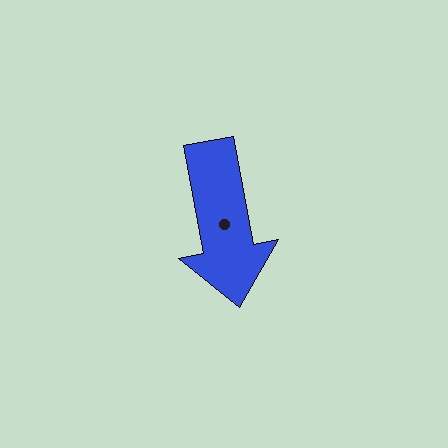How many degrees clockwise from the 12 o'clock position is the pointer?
Approximately 169 degrees.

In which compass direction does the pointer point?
South.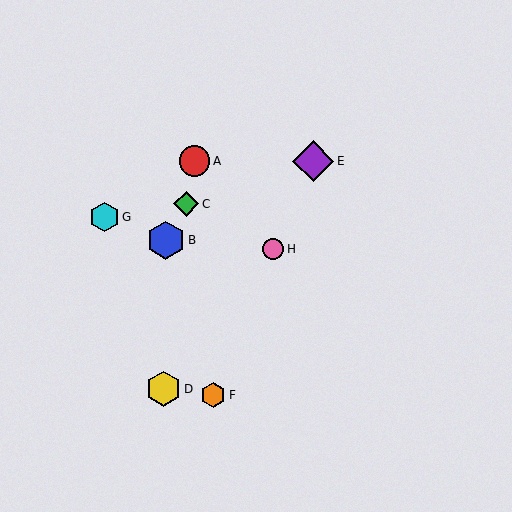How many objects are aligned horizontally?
2 objects (A, E) are aligned horizontally.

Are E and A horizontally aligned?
Yes, both are at y≈161.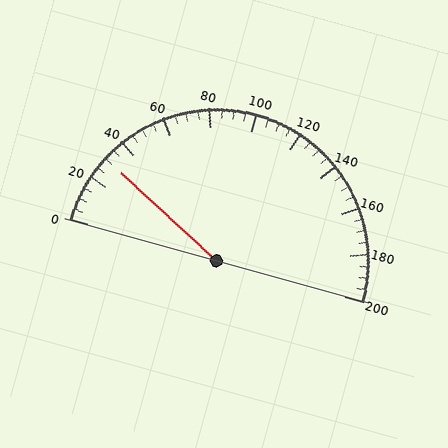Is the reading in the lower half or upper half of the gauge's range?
The reading is in the lower half of the range (0 to 200).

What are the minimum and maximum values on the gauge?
The gauge ranges from 0 to 200.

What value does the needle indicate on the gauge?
The needle indicates approximately 30.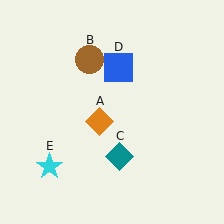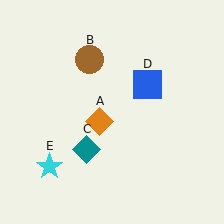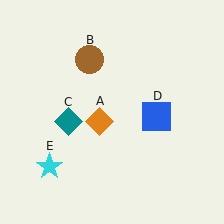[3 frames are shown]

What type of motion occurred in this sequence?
The teal diamond (object C), blue square (object D) rotated clockwise around the center of the scene.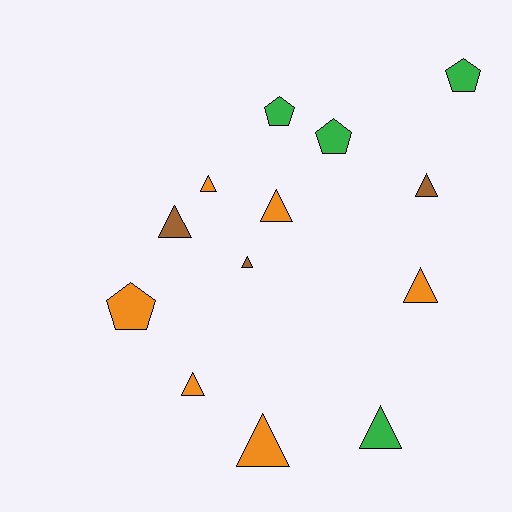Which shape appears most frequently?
Triangle, with 9 objects.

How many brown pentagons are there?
There are no brown pentagons.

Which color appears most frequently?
Orange, with 6 objects.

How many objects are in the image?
There are 13 objects.